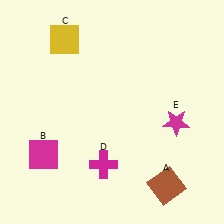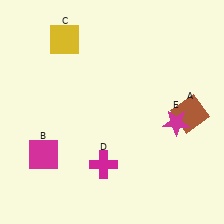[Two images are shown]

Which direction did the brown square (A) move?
The brown square (A) moved up.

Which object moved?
The brown square (A) moved up.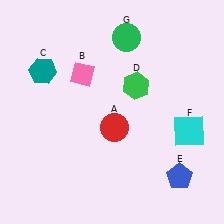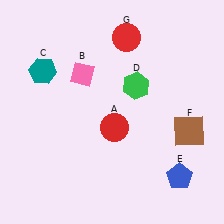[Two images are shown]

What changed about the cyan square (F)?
In Image 1, F is cyan. In Image 2, it changed to brown.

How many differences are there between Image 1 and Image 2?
There are 2 differences between the two images.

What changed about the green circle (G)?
In Image 1, G is green. In Image 2, it changed to red.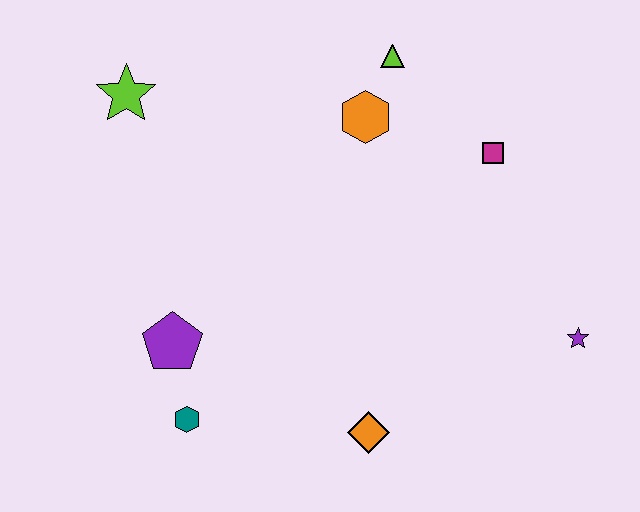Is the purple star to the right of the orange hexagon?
Yes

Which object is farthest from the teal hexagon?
The lime triangle is farthest from the teal hexagon.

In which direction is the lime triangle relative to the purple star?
The lime triangle is above the purple star.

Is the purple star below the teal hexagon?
No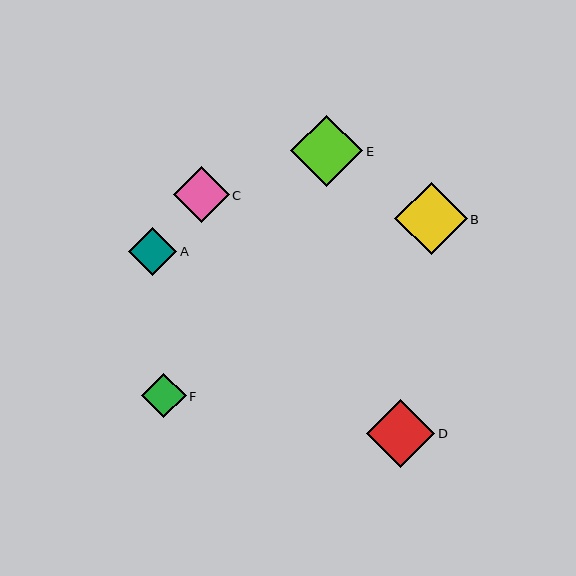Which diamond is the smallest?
Diamond F is the smallest with a size of approximately 44 pixels.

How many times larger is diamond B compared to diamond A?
Diamond B is approximately 1.5 times the size of diamond A.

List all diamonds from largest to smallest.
From largest to smallest: B, E, D, C, A, F.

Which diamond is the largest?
Diamond B is the largest with a size of approximately 73 pixels.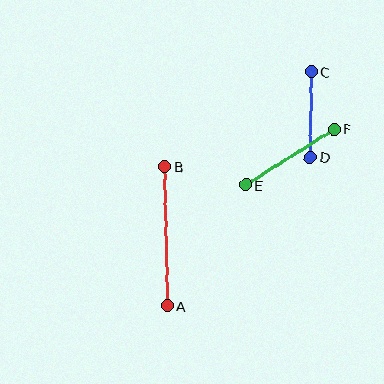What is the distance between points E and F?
The distance is approximately 104 pixels.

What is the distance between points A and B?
The distance is approximately 139 pixels.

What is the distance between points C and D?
The distance is approximately 86 pixels.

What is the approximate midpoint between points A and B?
The midpoint is at approximately (166, 236) pixels.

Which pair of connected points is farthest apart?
Points A and B are farthest apart.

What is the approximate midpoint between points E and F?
The midpoint is at approximately (290, 157) pixels.